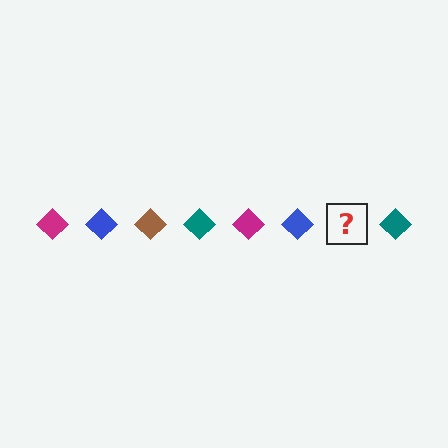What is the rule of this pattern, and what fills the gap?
The rule is that the pattern cycles through magenta, blue, brown, teal diamonds. The gap should be filled with a brown diamond.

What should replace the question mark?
The question mark should be replaced with a brown diamond.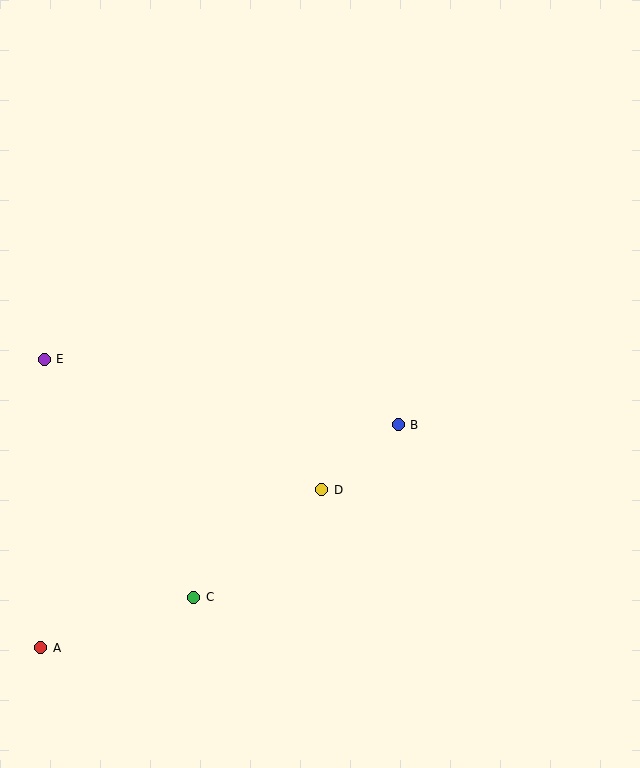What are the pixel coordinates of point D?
Point D is at (322, 490).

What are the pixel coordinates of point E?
Point E is at (44, 359).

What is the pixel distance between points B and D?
The distance between B and D is 100 pixels.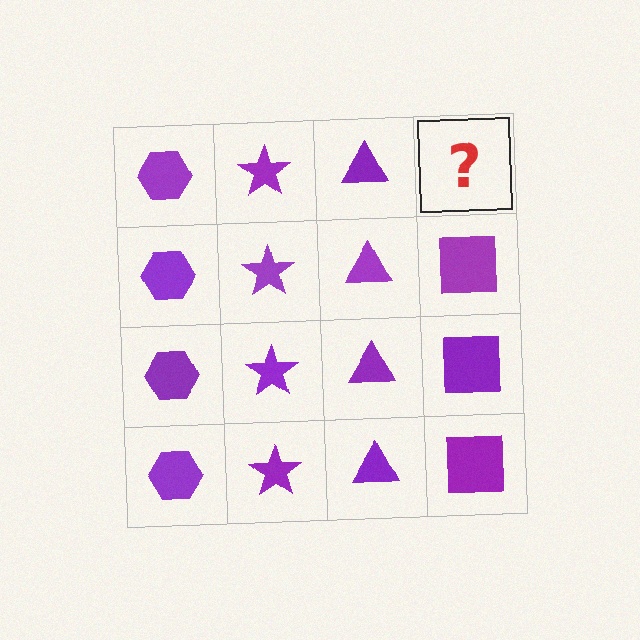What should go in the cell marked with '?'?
The missing cell should contain a purple square.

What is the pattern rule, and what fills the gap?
The rule is that each column has a consistent shape. The gap should be filled with a purple square.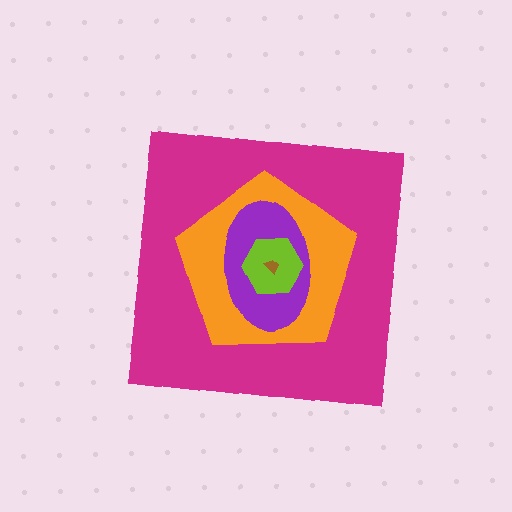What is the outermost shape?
The magenta square.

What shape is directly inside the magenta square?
The orange pentagon.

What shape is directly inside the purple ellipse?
The lime hexagon.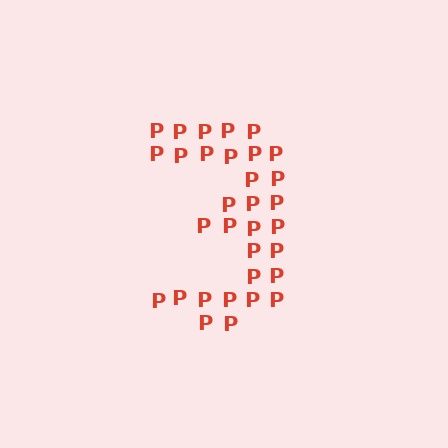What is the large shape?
The large shape is the digit 3.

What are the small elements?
The small elements are letter P's.